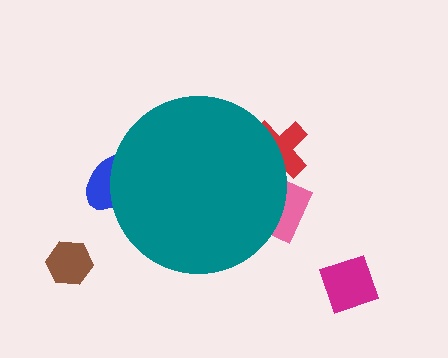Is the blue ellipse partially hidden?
Yes, the blue ellipse is partially hidden behind the teal circle.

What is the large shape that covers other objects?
A teal circle.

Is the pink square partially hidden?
Yes, the pink square is partially hidden behind the teal circle.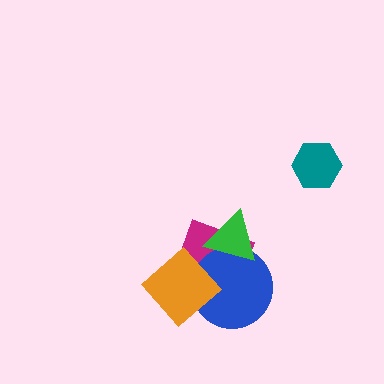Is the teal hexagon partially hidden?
No, no other shape covers it.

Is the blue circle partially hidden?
Yes, it is partially covered by another shape.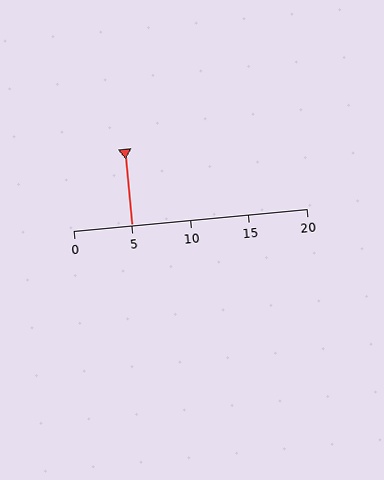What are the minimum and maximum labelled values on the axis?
The axis runs from 0 to 20.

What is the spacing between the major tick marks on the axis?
The major ticks are spaced 5 apart.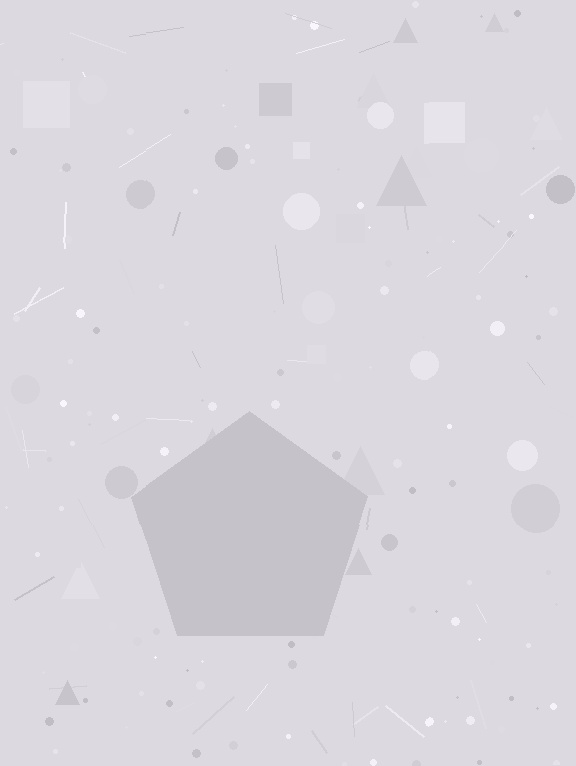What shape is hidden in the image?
A pentagon is hidden in the image.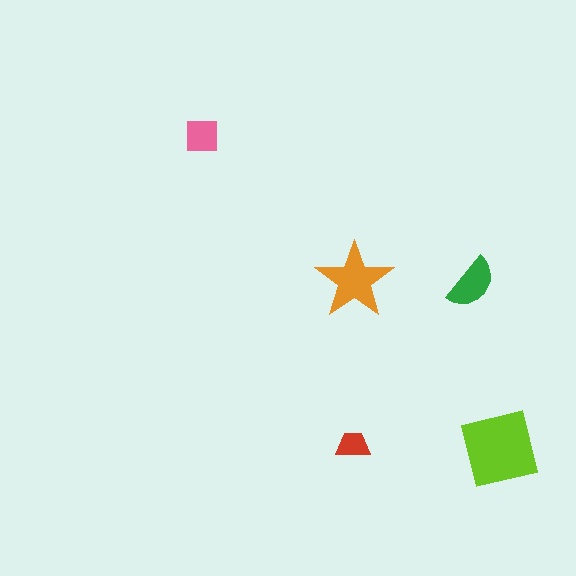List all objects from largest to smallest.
The lime square, the orange star, the green semicircle, the pink square, the red trapezoid.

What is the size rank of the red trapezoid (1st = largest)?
5th.